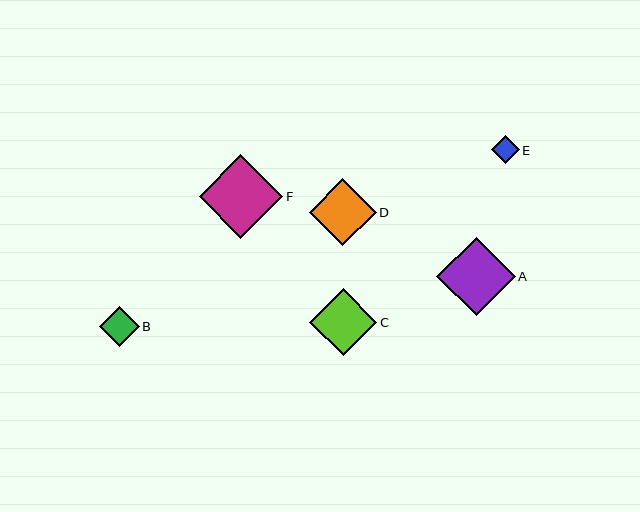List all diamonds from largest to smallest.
From largest to smallest: F, A, D, C, B, E.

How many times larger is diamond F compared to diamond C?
Diamond F is approximately 1.3 times the size of diamond C.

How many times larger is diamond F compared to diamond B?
Diamond F is approximately 2.1 times the size of diamond B.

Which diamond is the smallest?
Diamond E is the smallest with a size of approximately 28 pixels.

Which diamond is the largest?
Diamond F is the largest with a size of approximately 84 pixels.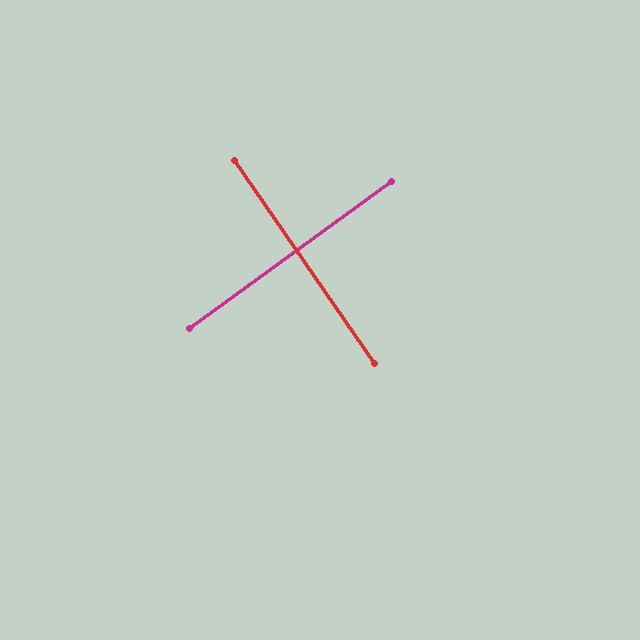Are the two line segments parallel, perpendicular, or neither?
Perpendicular — they meet at approximately 89°.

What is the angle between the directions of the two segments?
Approximately 89 degrees.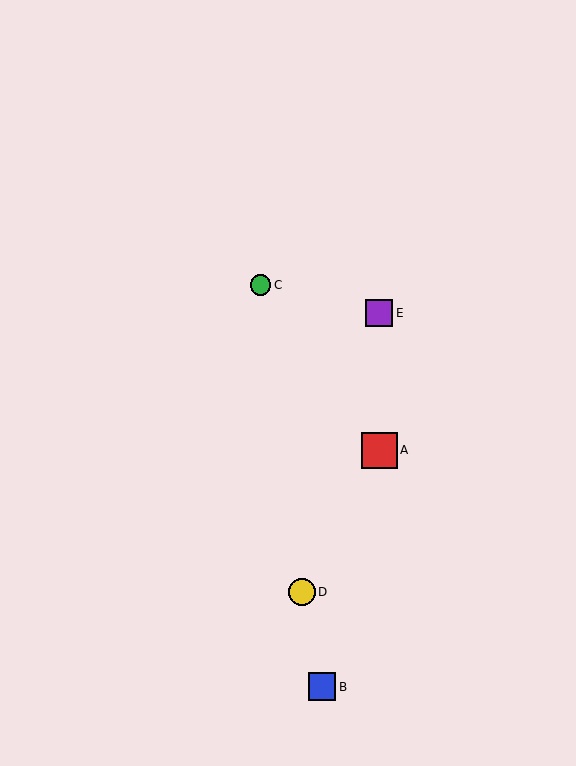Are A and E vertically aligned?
Yes, both are at x≈379.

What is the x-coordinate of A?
Object A is at x≈379.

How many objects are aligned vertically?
2 objects (A, E) are aligned vertically.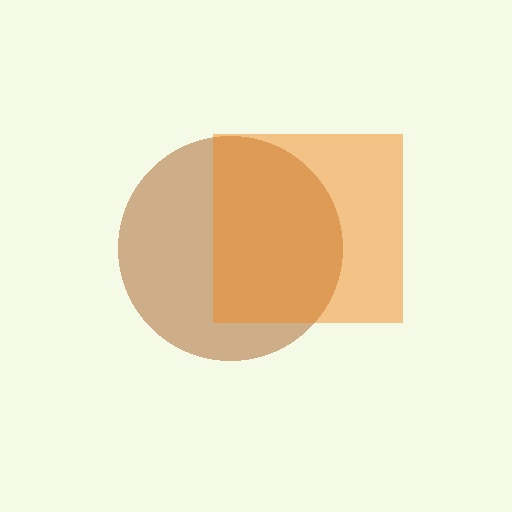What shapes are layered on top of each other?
The layered shapes are: a brown circle, an orange square.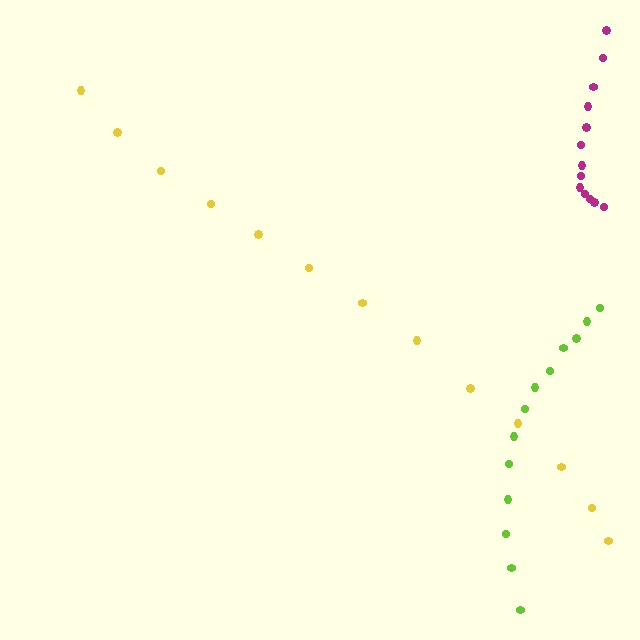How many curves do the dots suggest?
There are 3 distinct paths.